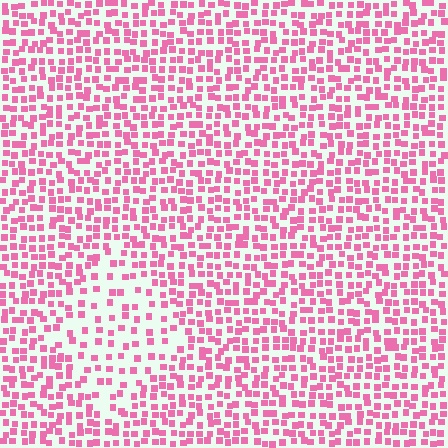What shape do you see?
I see a diamond.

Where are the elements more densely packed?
The elements are more densely packed outside the diamond boundary.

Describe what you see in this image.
The image contains small pink elements arranged at two different densities. A diamond-shaped region is visible where the elements are less densely packed than the surrounding area.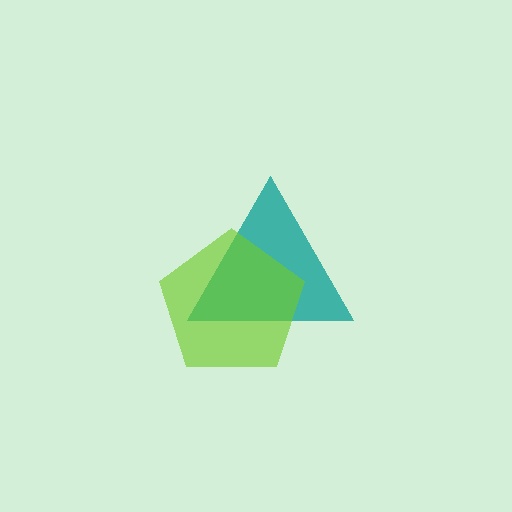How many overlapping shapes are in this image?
There are 2 overlapping shapes in the image.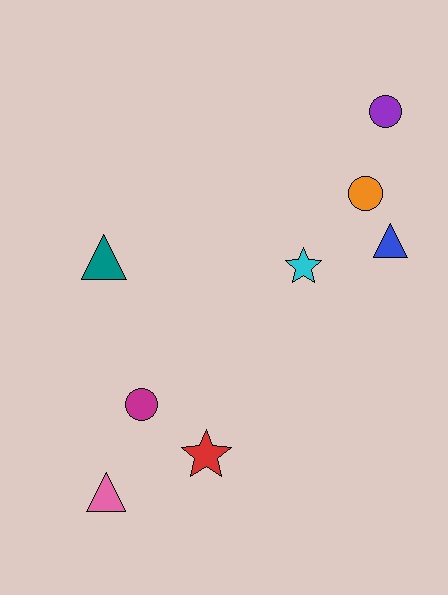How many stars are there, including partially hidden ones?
There are 2 stars.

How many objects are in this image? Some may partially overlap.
There are 8 objects.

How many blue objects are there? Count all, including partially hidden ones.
There is 1 blue object.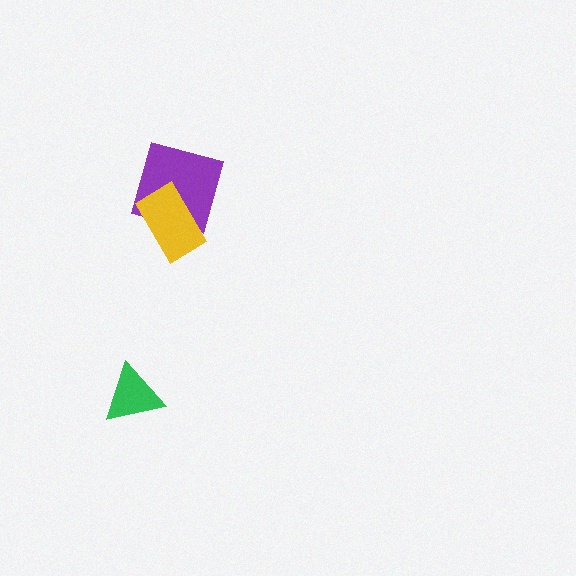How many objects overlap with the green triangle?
0 objects overlap with the green triangle.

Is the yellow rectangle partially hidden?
No, no other shape covers it.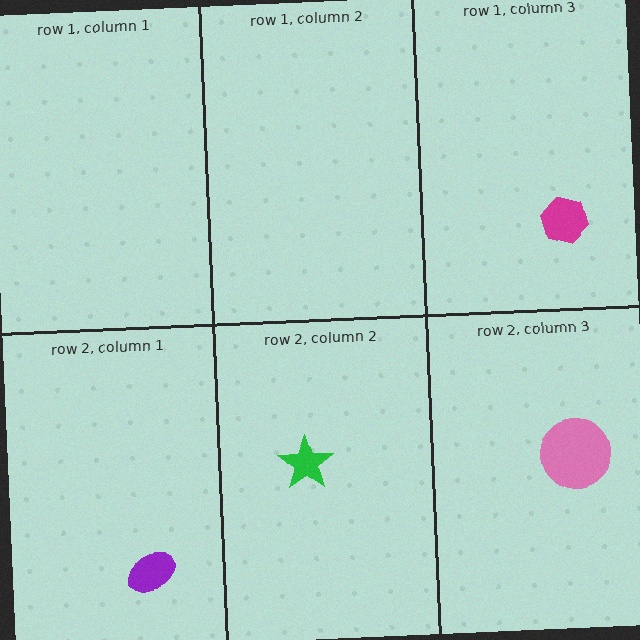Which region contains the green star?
The row 2, column 2 region.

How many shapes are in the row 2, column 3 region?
1.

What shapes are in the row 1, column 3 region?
The magenta hexagon.